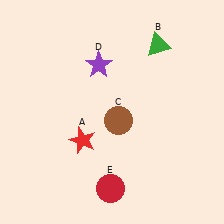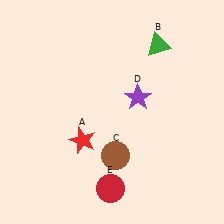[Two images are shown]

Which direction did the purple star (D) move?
The purple star (D) moved right.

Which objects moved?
The objects that moved are: the brown circle (C), the purple star (D).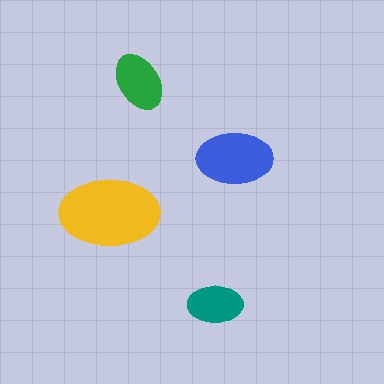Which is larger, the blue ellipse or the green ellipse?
The blue one.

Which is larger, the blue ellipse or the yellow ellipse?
The yellow one.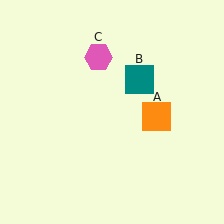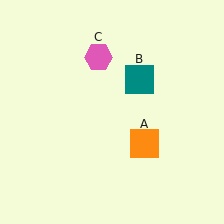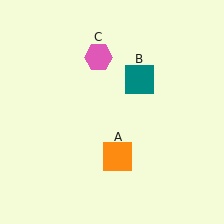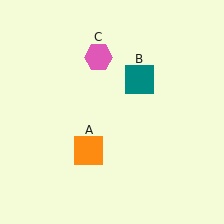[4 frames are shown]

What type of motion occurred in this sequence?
The orange square (object A) rotated clockwise around the center of the scene.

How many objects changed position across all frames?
1 object changed position: orange square (object A).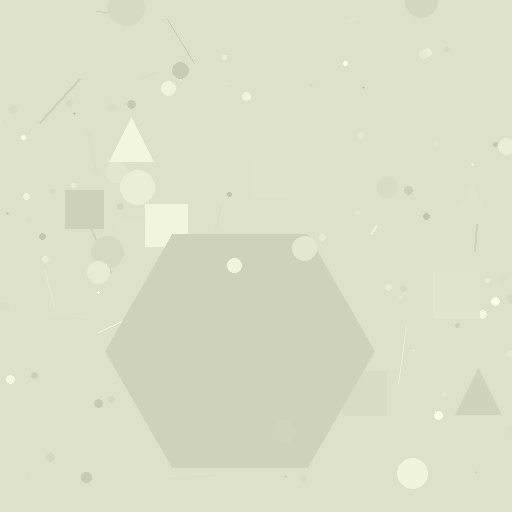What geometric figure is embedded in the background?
A hexagon is embedded in the background.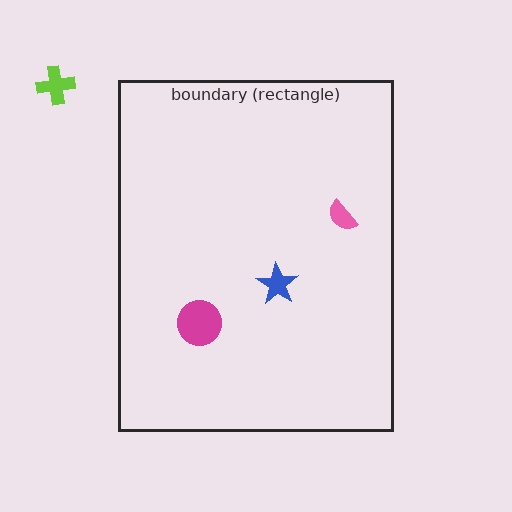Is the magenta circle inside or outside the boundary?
Inside.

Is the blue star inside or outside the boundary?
Inside.